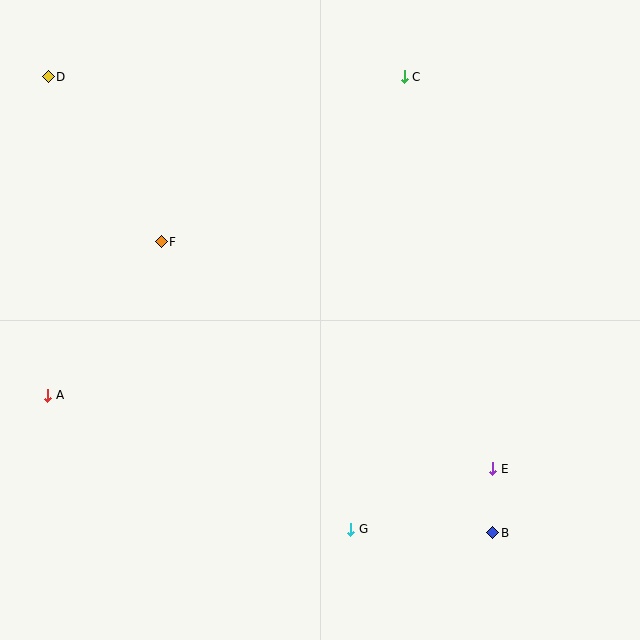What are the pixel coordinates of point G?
Point G is at (351, 529).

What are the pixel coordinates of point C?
Point C is at (404, 77).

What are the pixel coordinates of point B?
Point B is at (493, 533).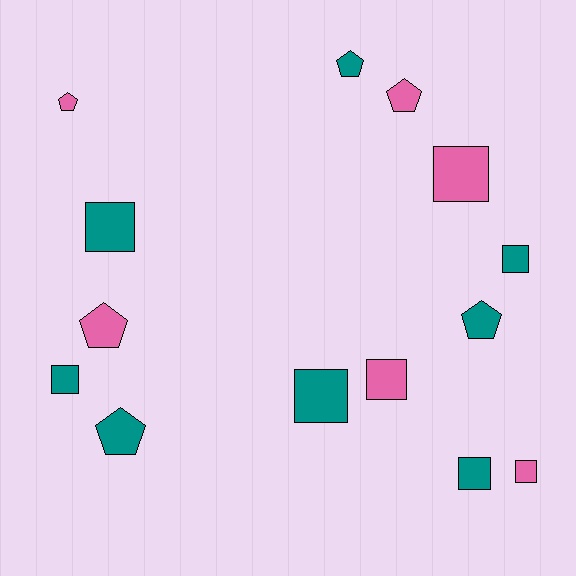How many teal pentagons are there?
There are 3 teal pentagons.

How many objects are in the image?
There are 14 objects.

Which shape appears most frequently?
Square, with 8 objects.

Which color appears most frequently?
Teal, with 8 objects.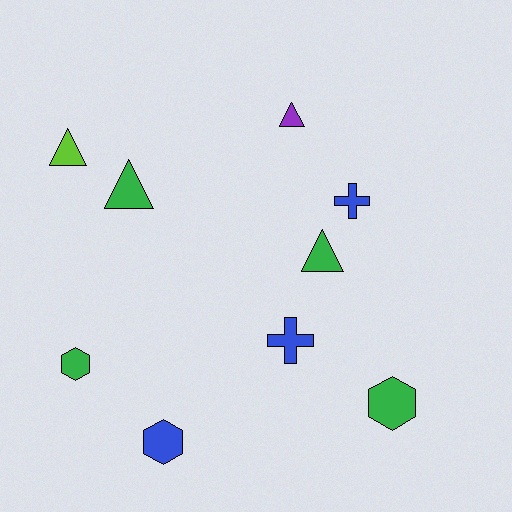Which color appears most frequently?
Green, with 4 objects.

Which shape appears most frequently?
Triangle, with 4 objects.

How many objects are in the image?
There are 9 objects.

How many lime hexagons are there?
There are no lime hexagons.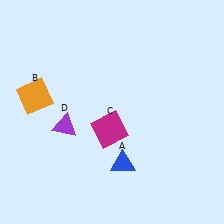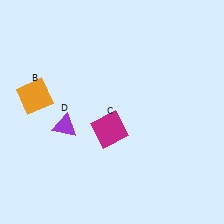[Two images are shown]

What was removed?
The blue triangle (A) was removed in Image 2.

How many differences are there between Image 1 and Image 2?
There is 1 difference between the two images.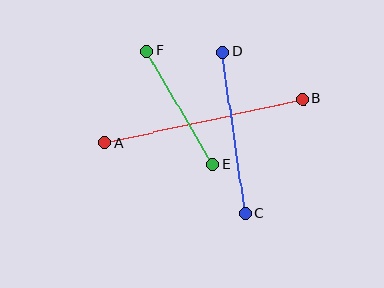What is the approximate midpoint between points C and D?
The midpoint is at approximately (234, 133) pixels.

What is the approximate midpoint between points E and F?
The midpoint is at approximately (180, 107) pixels.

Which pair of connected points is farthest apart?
Points A and B are farthest apart.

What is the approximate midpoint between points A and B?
The midpoint is at approximately (204, 121) pixels.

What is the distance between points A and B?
The distance is approximately 203 pixels.